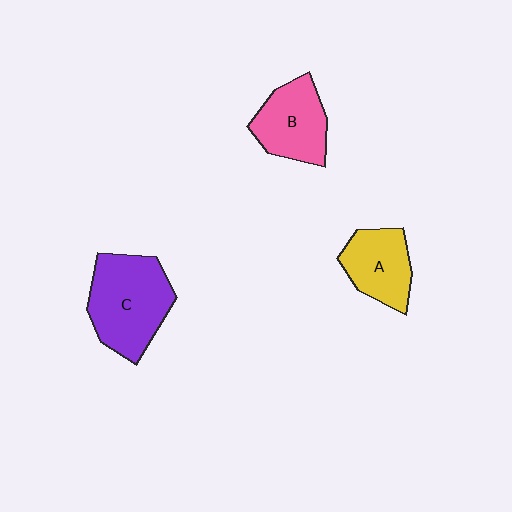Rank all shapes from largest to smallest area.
From largest to smallest: C (purple), B (pink), A (yellow).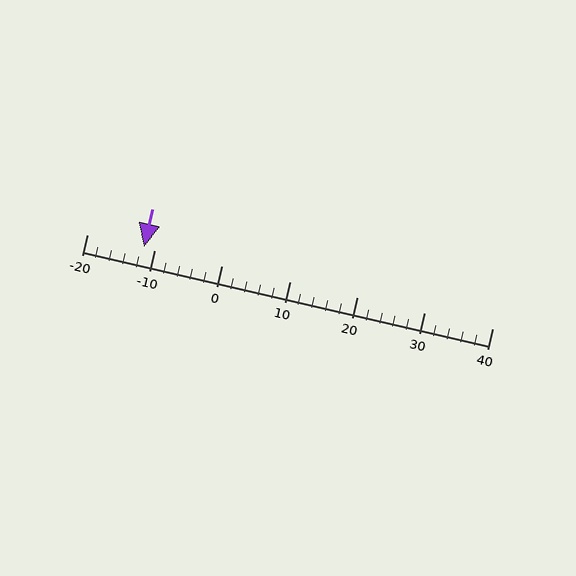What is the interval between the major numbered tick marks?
The major tick marks are spaced 10 units apart.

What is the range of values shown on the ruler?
The ruler shows values from -20 to 40.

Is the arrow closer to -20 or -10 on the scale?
The arrow is closer to -10.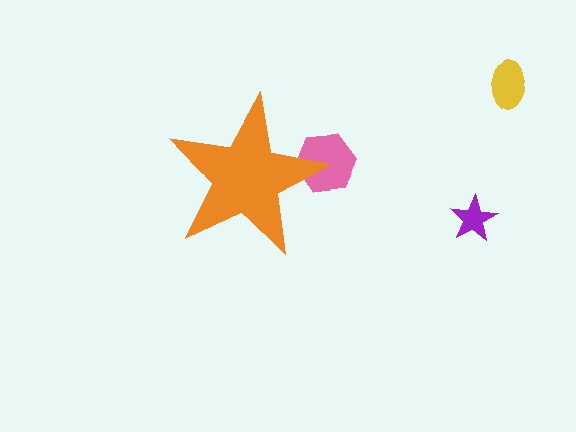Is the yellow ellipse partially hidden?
No, the yellow ellipse is fully visible.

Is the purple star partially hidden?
No, the purple star is fully visible.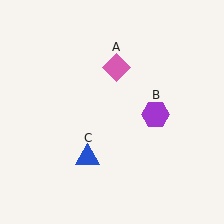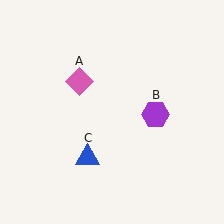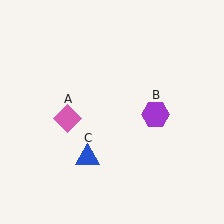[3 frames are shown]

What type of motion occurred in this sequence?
The pink diamond (object A) rotated counterclockwise around the center of the scene.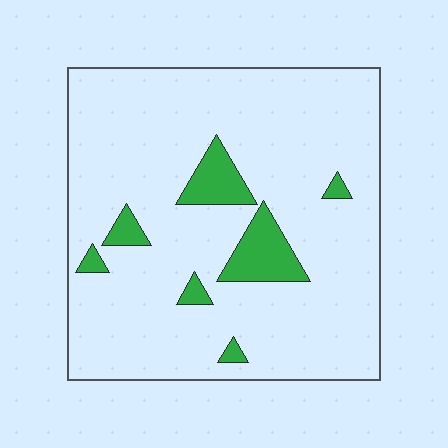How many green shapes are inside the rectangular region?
7.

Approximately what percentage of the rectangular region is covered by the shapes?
Approximately 10%.